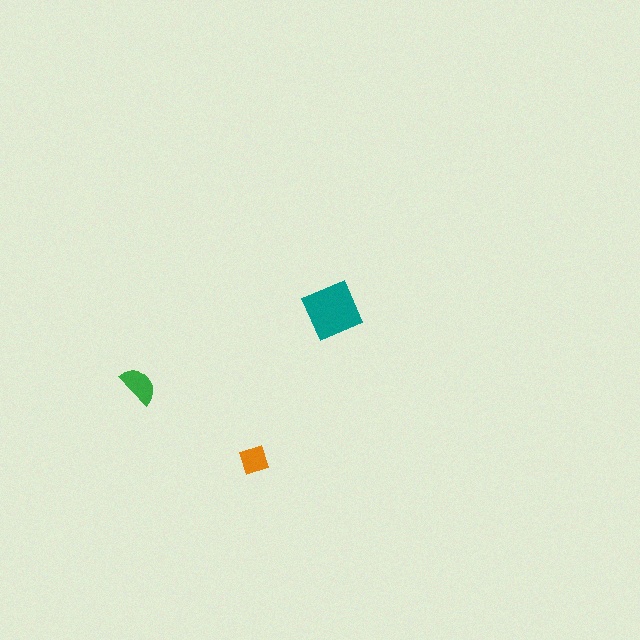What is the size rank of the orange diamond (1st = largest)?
3rd.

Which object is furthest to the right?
The teal square is rightmost.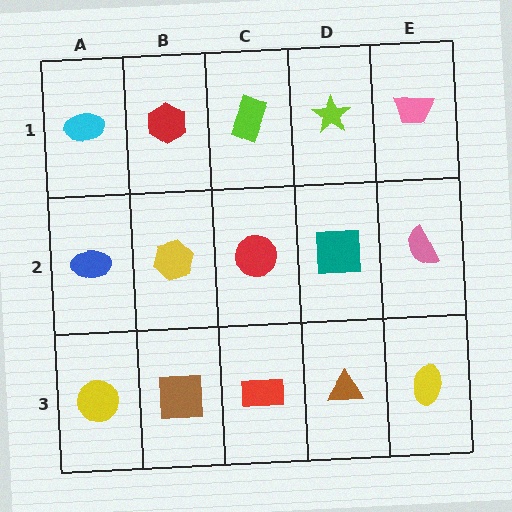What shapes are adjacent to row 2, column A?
A cyan ellipse (row 1, column A), a yellow circle (row 3, column A), a yellow hexagon (row 2, column B).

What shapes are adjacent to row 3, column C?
A red circle (row 2, column C), a brown square (row 3, column B), a brown triangle (row 3, column D).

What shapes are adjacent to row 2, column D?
A lime star (row 1, column D), a brown triangle (row 3, column D), a red circle (row 2, column C), a pink semicircle (row 2, column E).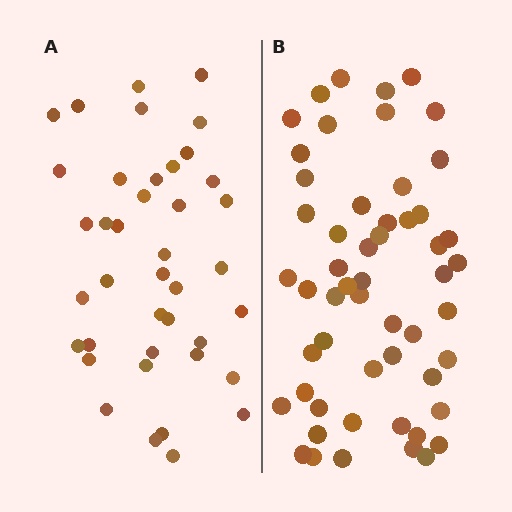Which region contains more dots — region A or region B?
Region B (the right region) has more dots.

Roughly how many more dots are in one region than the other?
Region B has approximately 15 more dots than region A.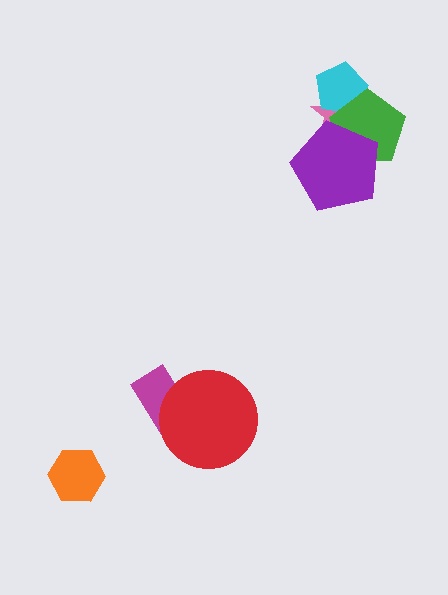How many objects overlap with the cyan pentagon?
2 objects overlap with the cyan pentagon.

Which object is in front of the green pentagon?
The purple pentagon is in front of the green pentagon.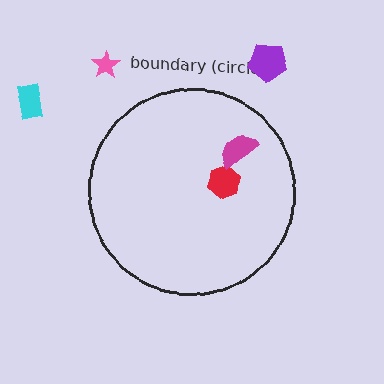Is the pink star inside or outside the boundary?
Outside.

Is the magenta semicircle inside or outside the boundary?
Inside.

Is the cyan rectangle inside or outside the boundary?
Outside.